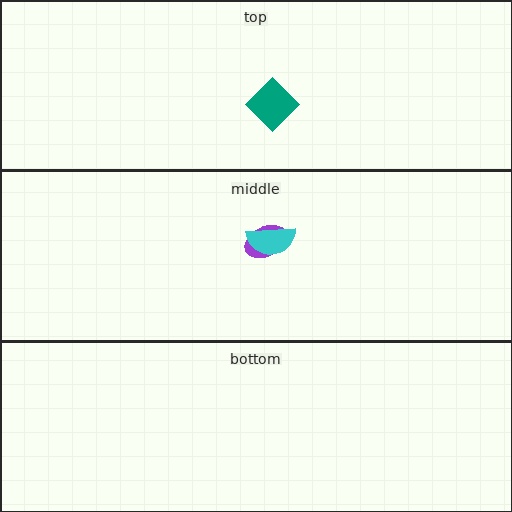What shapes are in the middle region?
The purple ellipse, the cyan semicircle.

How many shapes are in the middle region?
2.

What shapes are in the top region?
The teal diamond.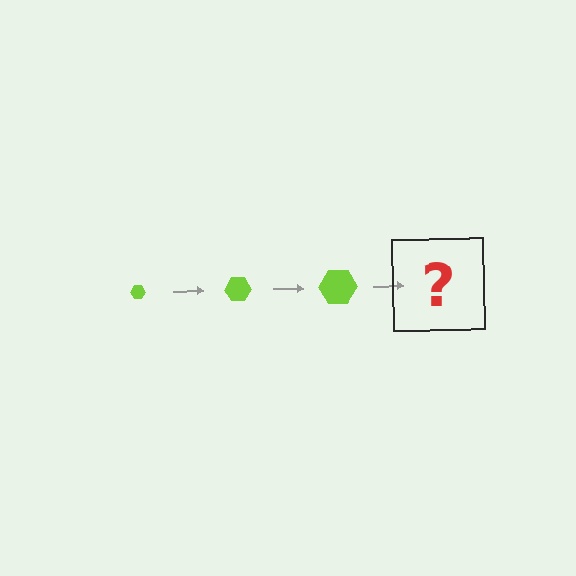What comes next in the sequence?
The next element should be a lime hexagon, larger than the previous one.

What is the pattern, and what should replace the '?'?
The pattern is that the hexagon gets progressively larger each step. The '?' should be a lime hexagon, larger than the previous one.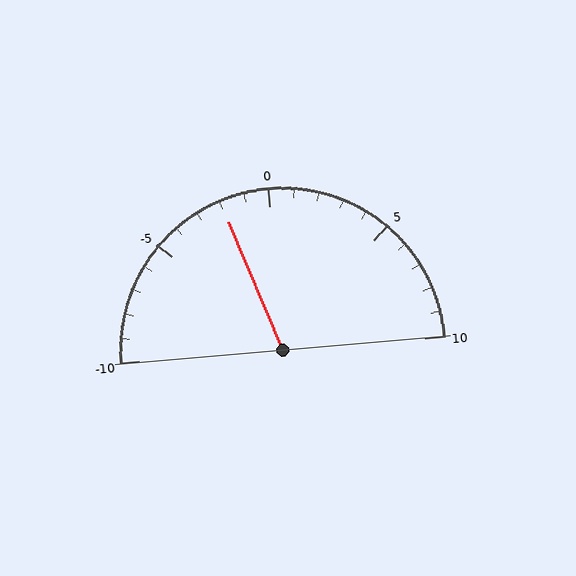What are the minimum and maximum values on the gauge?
The gauge ranges from -10 to 10.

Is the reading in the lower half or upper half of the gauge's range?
The reading is in the lower half of the range (-10 to 10).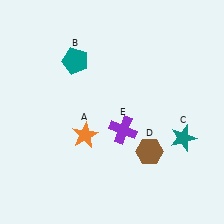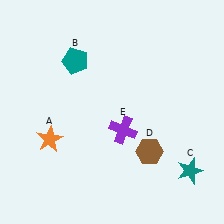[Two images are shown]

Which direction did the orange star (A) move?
The orange star (A) moved left.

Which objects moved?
The objects that moved are: the orange star (A), the teal star (C).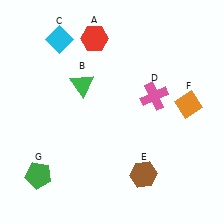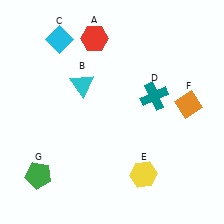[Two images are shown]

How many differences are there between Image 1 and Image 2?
There are 3 differences between the two images.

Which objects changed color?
B changed from green to cyan. D changed from pink to teal. E changed from brown to yellow.